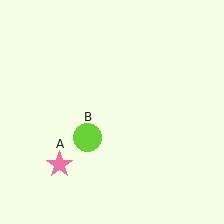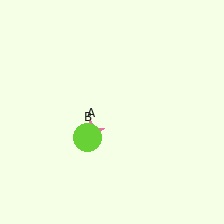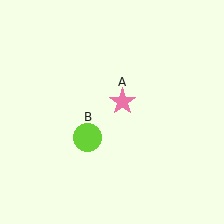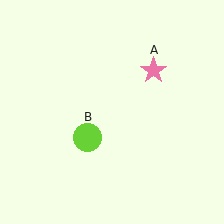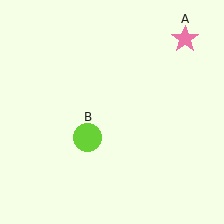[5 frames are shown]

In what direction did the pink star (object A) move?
The pink star (object A) moved up and to the right.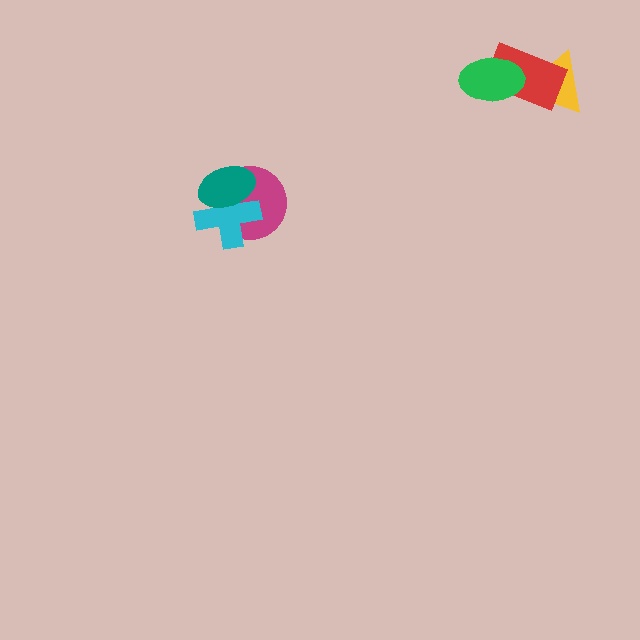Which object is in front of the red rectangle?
The green ellipse is in front of the red rectangle.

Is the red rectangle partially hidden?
Yes, it is partially covered by another shape.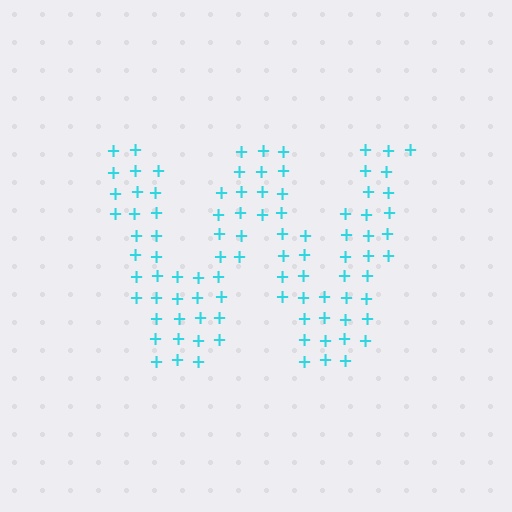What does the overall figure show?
The overall figure shows the letter W.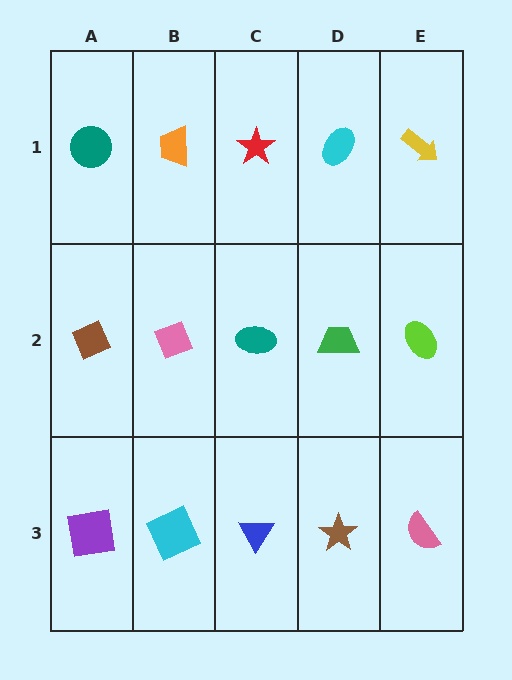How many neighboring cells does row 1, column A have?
2.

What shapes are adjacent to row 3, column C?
A teal ellipse (row 2, column C), a cyan square (row 3, column B), a brown star (row 3, column D).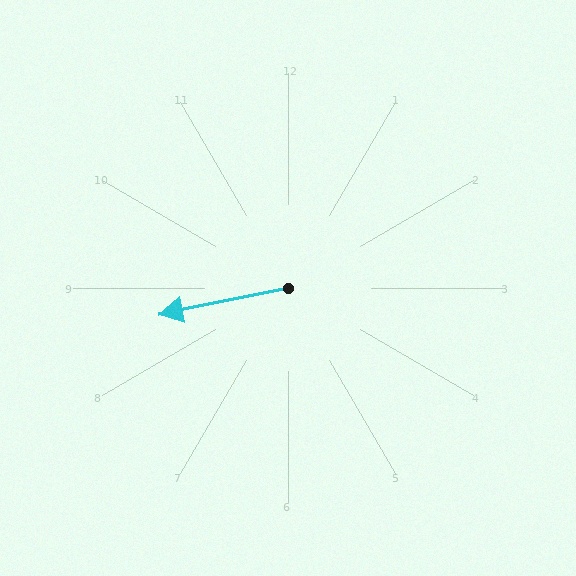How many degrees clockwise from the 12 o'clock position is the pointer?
Approximately 259 degrees.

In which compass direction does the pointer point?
West.